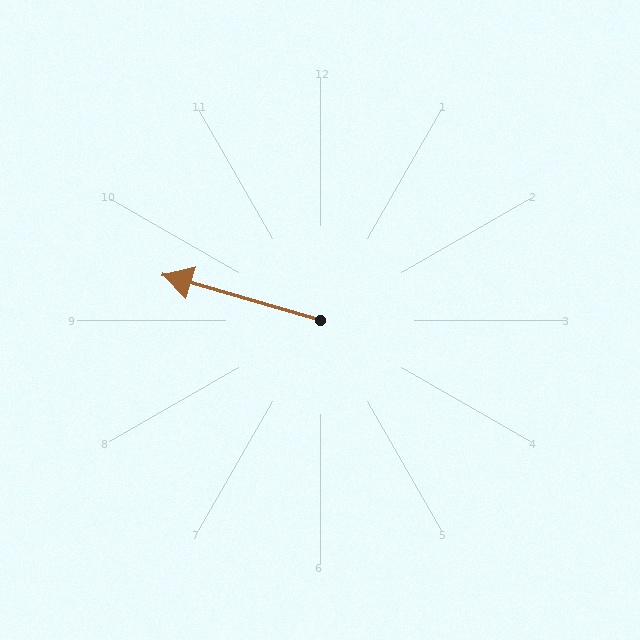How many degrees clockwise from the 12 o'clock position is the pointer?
Approximately 286 degrees.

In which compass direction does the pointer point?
West.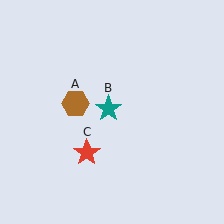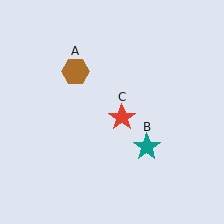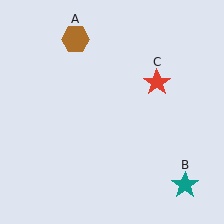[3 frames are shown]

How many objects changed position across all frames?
3 objects changed position: brown hexagon (object A), teal star (object B), red star (object C).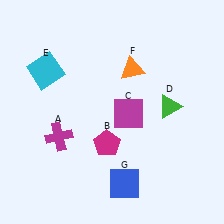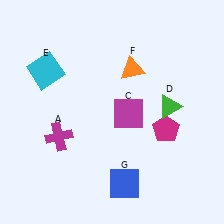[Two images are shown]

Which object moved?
The magenta pentagon (B) moved right.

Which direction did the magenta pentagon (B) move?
The magenta pentagon (B) moved right.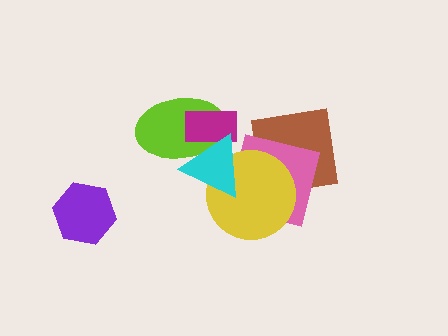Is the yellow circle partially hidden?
Yes, it is partially covered by another shape.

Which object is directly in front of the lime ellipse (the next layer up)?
The magenta rectangle is directly in front of the lime ellipse.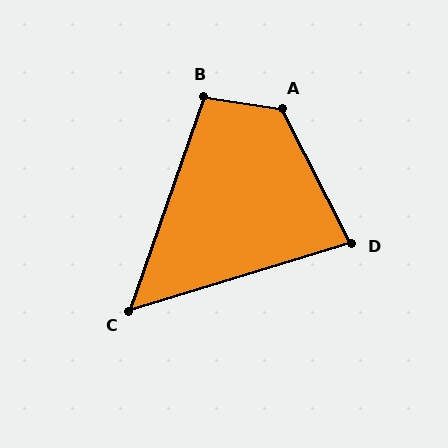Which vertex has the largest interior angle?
A, at approximately 126 degrees.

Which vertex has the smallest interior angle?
C, at approximately 54 degrees.